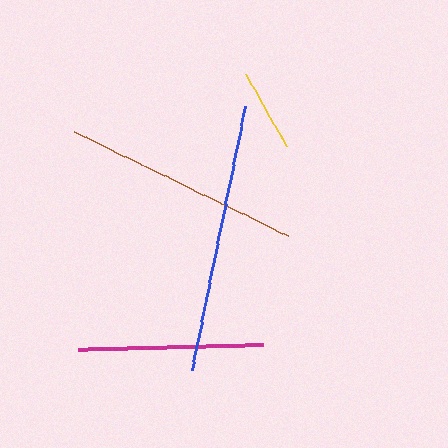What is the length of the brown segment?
The brown segment is approximately 238 pixels long.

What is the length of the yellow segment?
The yellow segment is approximately 83 pixels long.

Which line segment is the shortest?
The yellow line is the shortest at approximately 83 pixels.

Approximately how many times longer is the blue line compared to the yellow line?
The blue line is approximately 3.3 times the length of the yellow line.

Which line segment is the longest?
The blue line is the longest at approximately 269 pixels.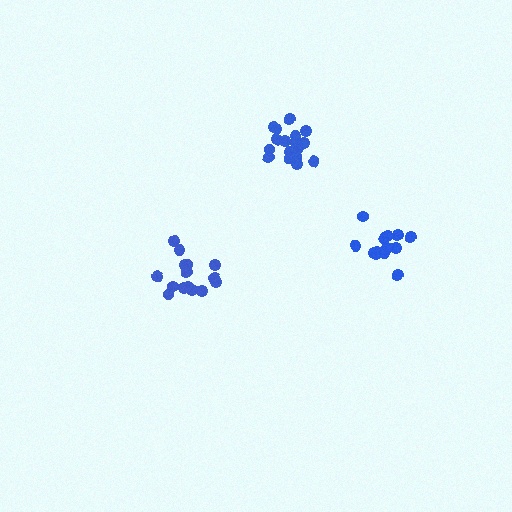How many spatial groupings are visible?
There are 3 spatial groupings.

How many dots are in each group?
Group 1: 18 dots, Group 2: 15 dots, Group 3: 13 dots (46 total).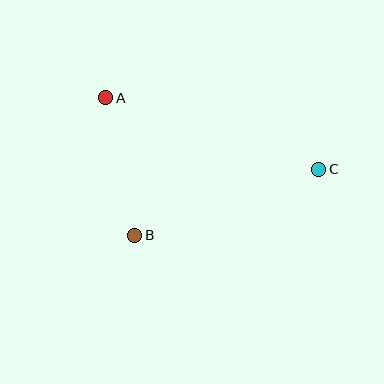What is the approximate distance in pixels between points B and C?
The distance between B and C is approximately 196 pixels.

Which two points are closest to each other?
Points A and B are closest to each other.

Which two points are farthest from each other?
Points A and C are farthest from each other.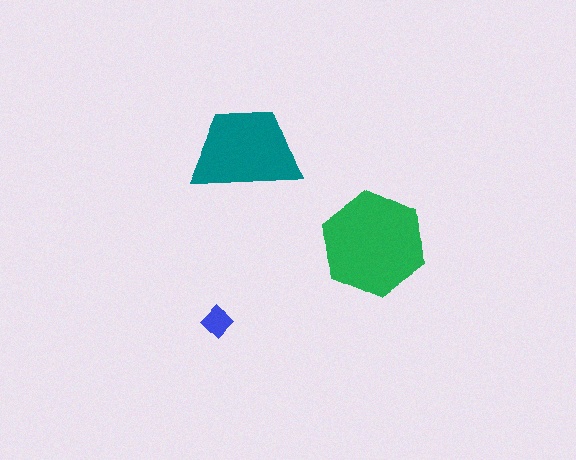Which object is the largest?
The green hexagon.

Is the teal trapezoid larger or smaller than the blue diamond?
Larger.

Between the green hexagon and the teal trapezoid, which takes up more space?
The green hexagon.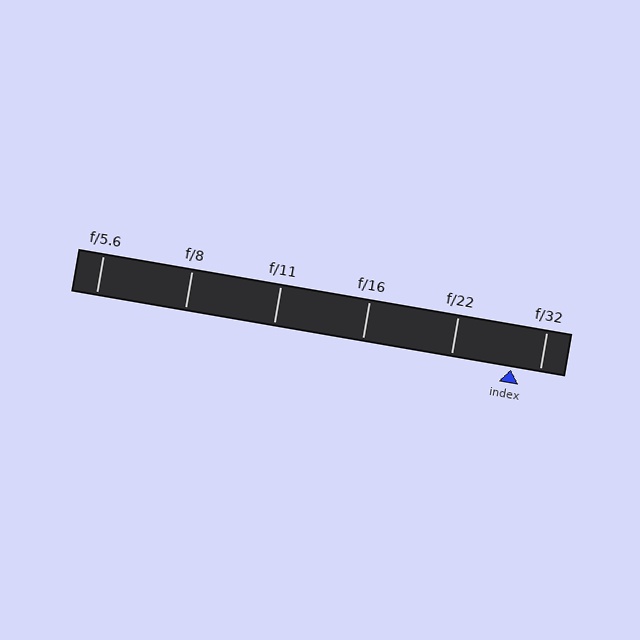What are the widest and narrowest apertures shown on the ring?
The widest aperture shown is f/5.6 and the narrowest is f/32.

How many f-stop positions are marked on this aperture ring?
There are 6 f-stop positions marked.